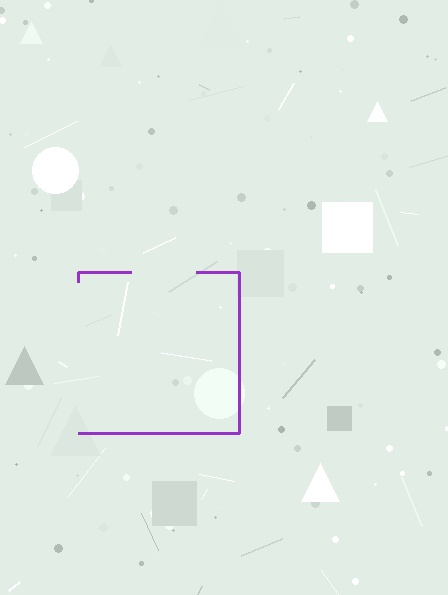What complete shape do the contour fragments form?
The contour fragments form a square.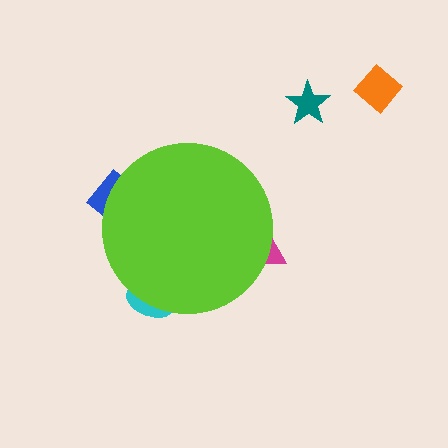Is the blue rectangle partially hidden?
Yes, the blue rectangle is partially hidden behind the lime circle.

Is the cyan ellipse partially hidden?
Yes, the cyan ellipse is partially hidden behind the lime circle.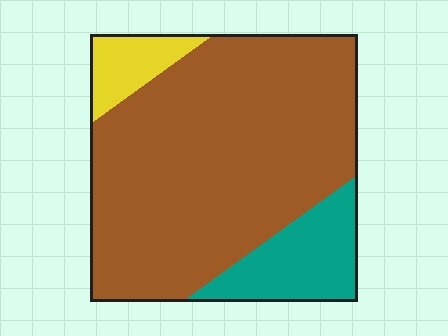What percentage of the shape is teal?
Teal covers roughly 15% of the shape.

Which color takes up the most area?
Brown, at roughly 75%.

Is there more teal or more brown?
Brown.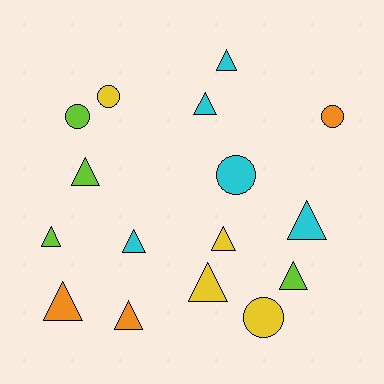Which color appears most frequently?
Cyan, with 5 objects.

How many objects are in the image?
There are 16 objects.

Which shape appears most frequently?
Triangle, with 11 objects.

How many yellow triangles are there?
There are 2 yellow triangles.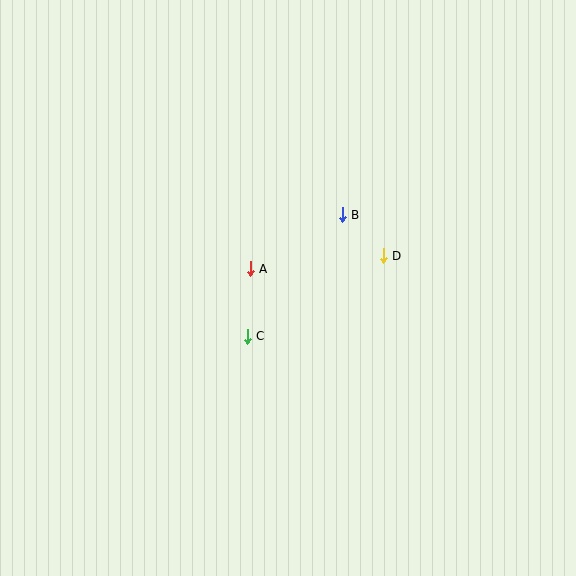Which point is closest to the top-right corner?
Point B is closest to the top-right corner.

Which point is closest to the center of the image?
Point A at (250, 269) is closest to the center.